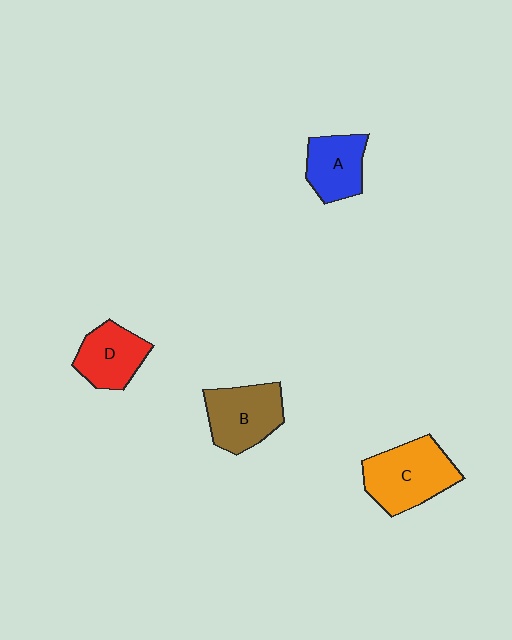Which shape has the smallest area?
Shape A (blue).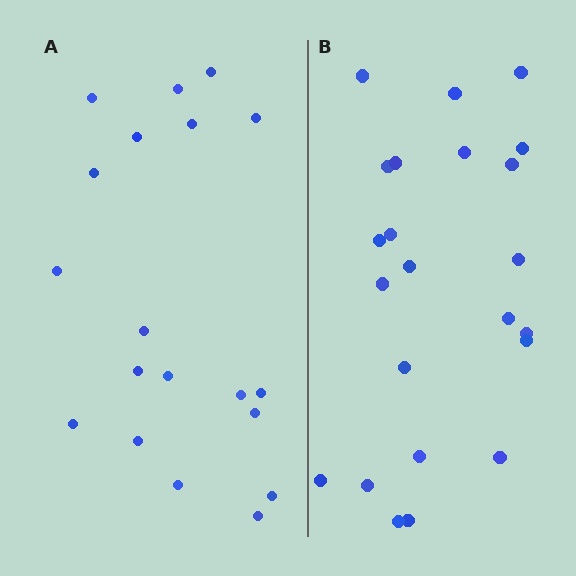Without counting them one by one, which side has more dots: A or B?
Region B (the right region) has more dots.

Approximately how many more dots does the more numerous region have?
Region B has about 4 more dots than region A.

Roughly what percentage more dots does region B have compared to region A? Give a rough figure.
About 20% more.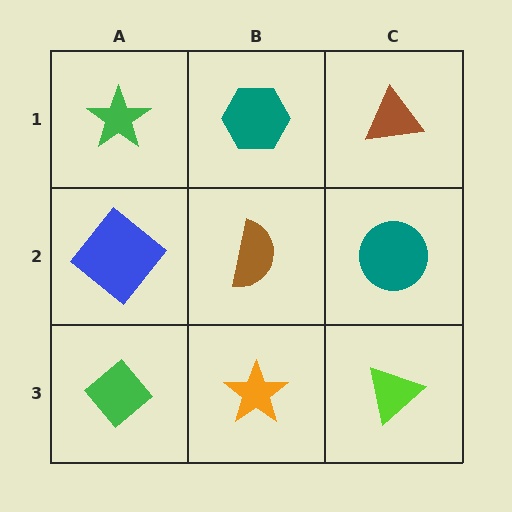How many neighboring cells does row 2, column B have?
4.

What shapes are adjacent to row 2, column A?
A green star (row 1, column A), a green diamond (row 3, column A), a brown semicircle (row 2, column B).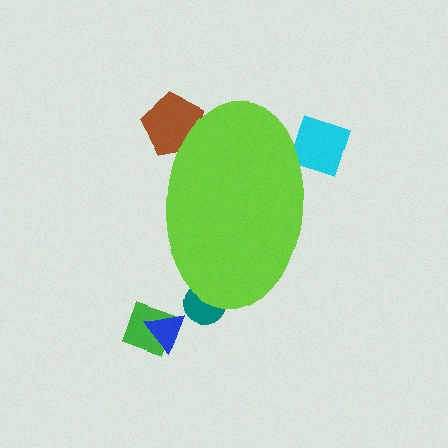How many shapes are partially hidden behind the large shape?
3 shapes are partially hidden.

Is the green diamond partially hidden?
No, the green diamond is fully visible.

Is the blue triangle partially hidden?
No, the blue triangle is fully visible.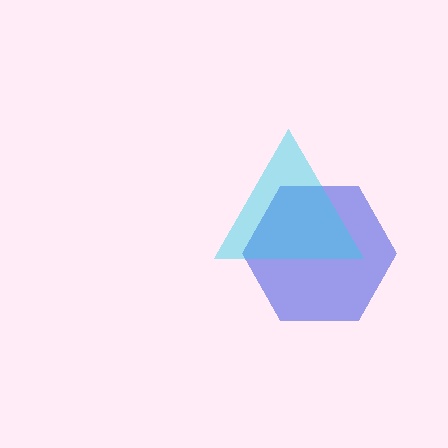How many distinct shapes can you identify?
There are 2 distinct shapes: a blue hexagon, a cyan triangle.